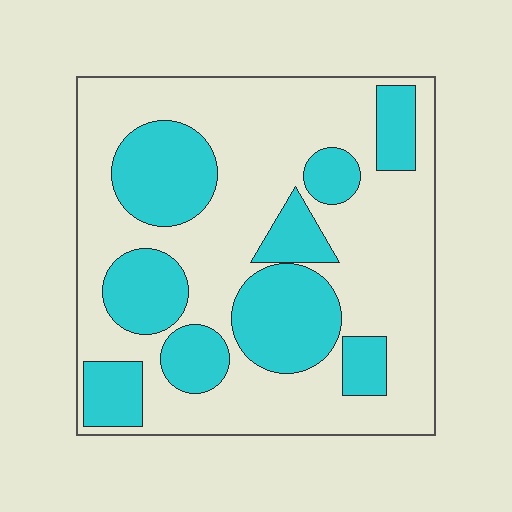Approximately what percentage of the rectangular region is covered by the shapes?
Approximately 35%.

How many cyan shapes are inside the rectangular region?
9.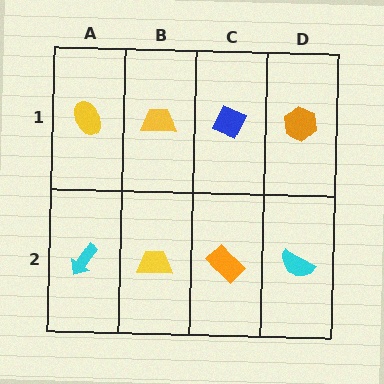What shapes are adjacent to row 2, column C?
A blue diamond (row 1, column C), a yellow trapezoid (row 2, column B), a cyan semicircle (row 2, column D).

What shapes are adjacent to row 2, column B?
A yellow trapezoid (row 1, column B), a cyan arrow (row 2, column A), an orange rectangle (row 2, column C).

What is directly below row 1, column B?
A yellow trapezoid.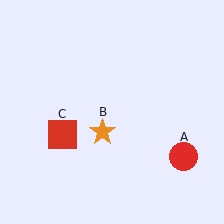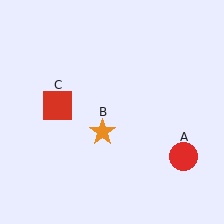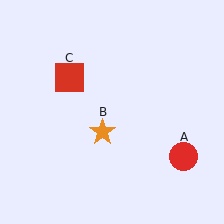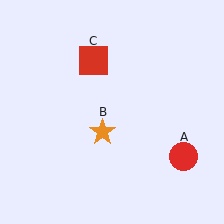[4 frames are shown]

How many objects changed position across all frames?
1 object changed position: red square (object C).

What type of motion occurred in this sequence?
The red square (object C) rotated clockwise around the center of the scene.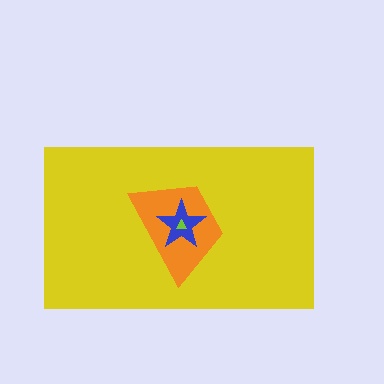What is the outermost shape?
The yellow rectangle.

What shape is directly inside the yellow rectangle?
The orange trapezoid.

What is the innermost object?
The lime triangle.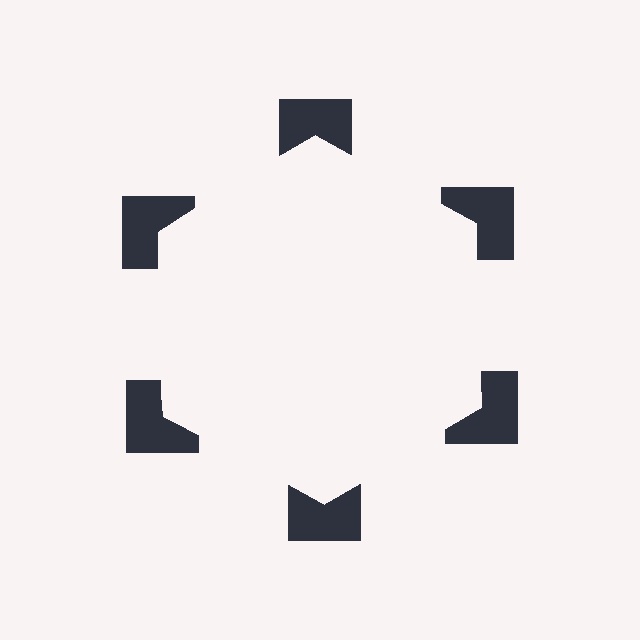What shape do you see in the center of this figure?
An illusory hexagon — its edges are inferred from the aligned wedge cuts in the notched squares, not physically drawn.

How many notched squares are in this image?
There are 6 — one at each vertex of the illusory hexagon.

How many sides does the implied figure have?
6 sides.